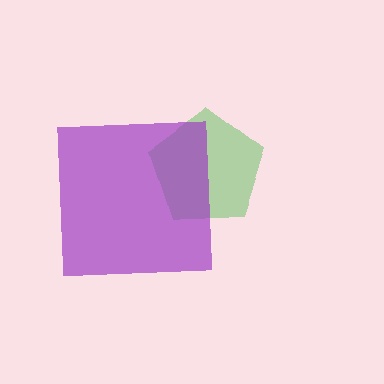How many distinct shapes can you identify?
There are 2 distinct shapes: a green pentagon, a purple square.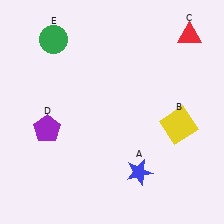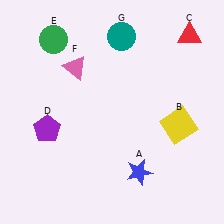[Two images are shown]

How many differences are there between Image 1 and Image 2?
There are 2 differences between the two images.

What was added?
A pink triangle (F), a teal circle (G) were added in Image 2.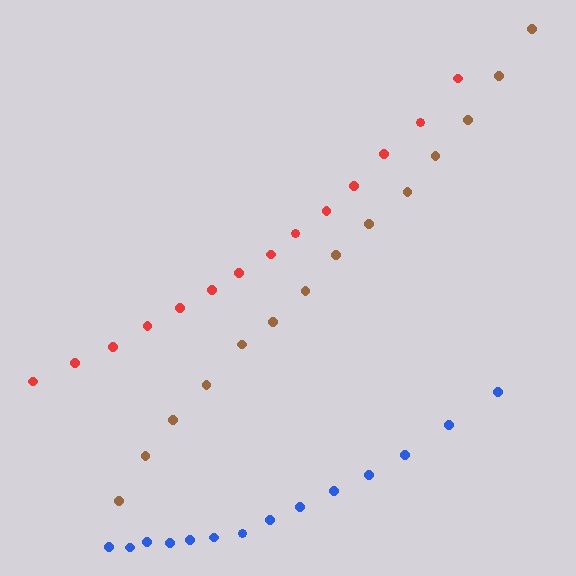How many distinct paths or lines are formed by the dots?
There are 3 distinct paths.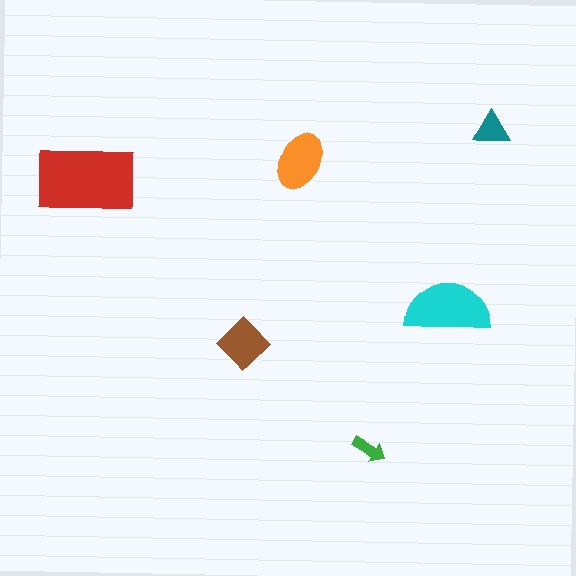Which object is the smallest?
The green arrow.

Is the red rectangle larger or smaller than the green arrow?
Larger.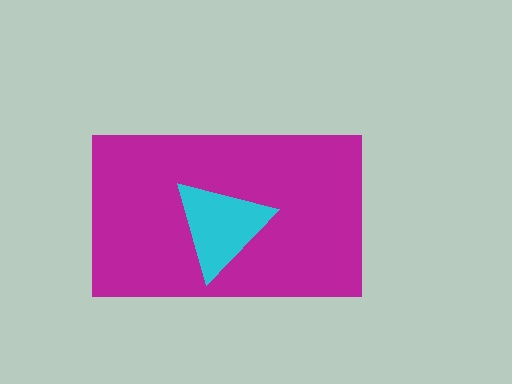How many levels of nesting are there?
2.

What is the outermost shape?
The magenta rectangle.